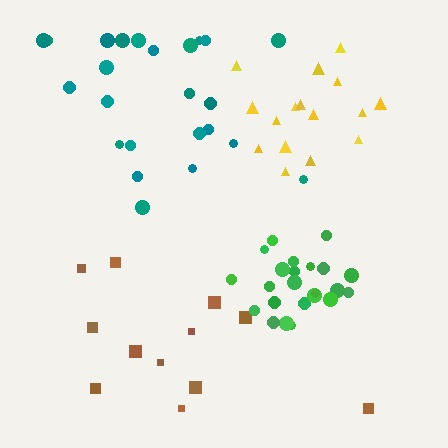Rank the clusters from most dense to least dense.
green, yellow, teal, brown.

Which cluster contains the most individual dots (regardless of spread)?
Teal (24).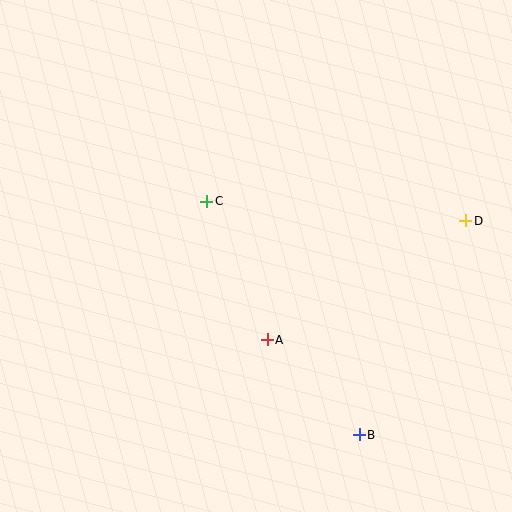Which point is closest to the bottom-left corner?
Point A is closest to the bottom-left corner.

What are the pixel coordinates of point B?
Point B is at (359, 435).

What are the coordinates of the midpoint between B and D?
The midpoint between B and D is at (413, 328).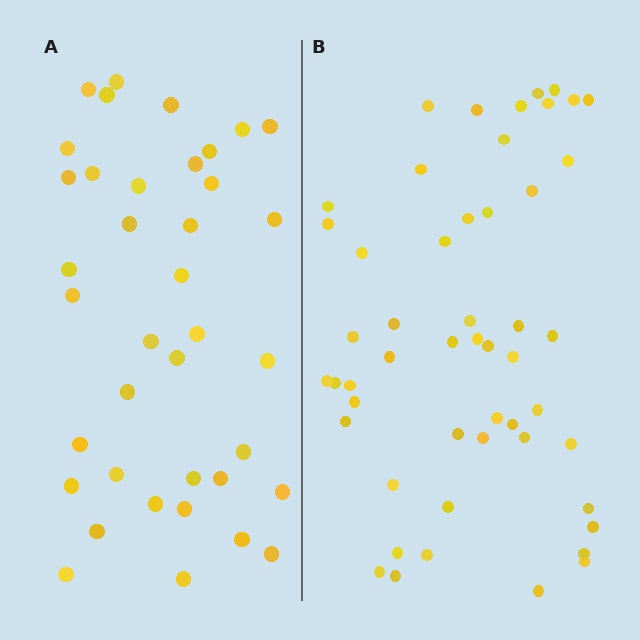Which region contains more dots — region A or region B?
Region B (the right region) has more dots.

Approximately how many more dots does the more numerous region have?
Region B has approximately 15 more dots than region A.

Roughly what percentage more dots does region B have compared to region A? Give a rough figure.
About 35% more.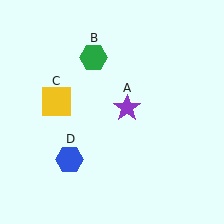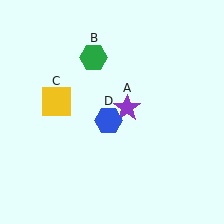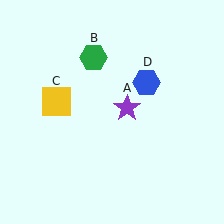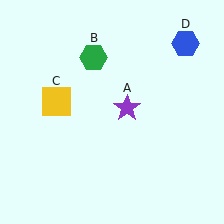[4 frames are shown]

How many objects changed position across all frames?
1 object changed position: blue hexagon (object D).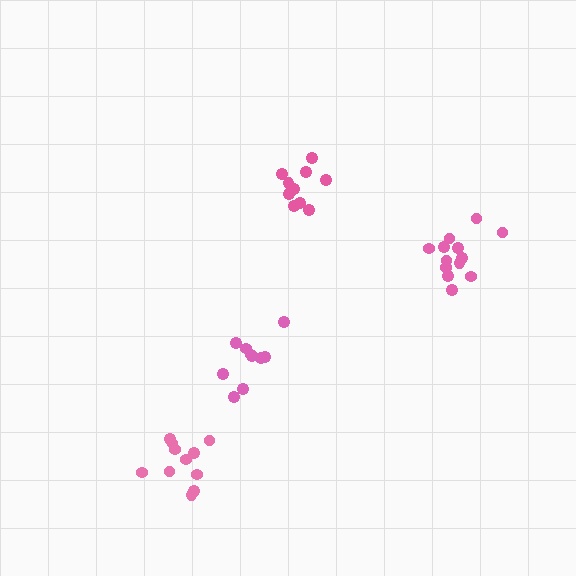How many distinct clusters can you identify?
There are 4 distinct clusters.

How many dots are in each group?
Group 1: 13 dots, Group 2: 10 dots, Group 3: 10 dots, Group 4: 11 dots (44 total).